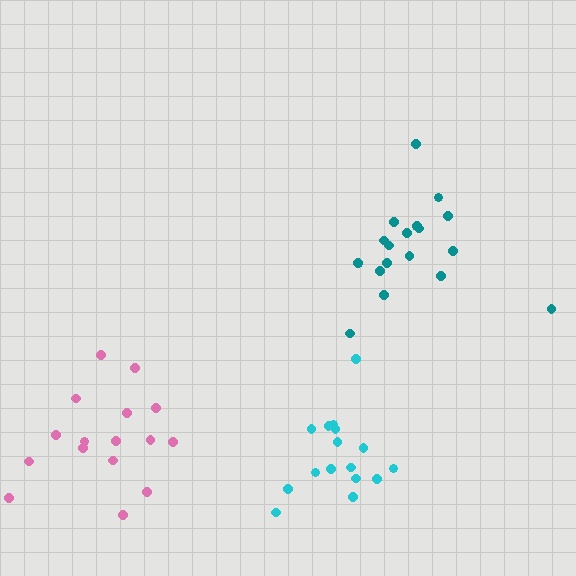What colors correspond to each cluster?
The clusters are colored: cyan, teal, pink.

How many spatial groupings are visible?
There are 3 spatial groupings.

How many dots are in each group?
Group 1: 16 dots, Group 2: 20 dots, Group 3: 16 dots (52 total).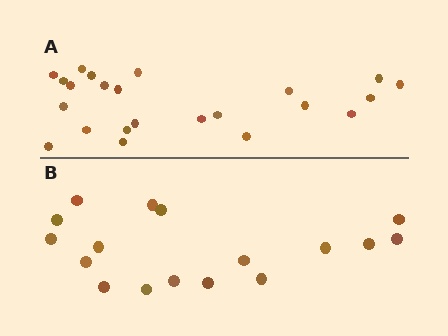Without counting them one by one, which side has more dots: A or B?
Region A (the top region) has more dots.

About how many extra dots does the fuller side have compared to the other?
Region A has about 6 more dots than region B.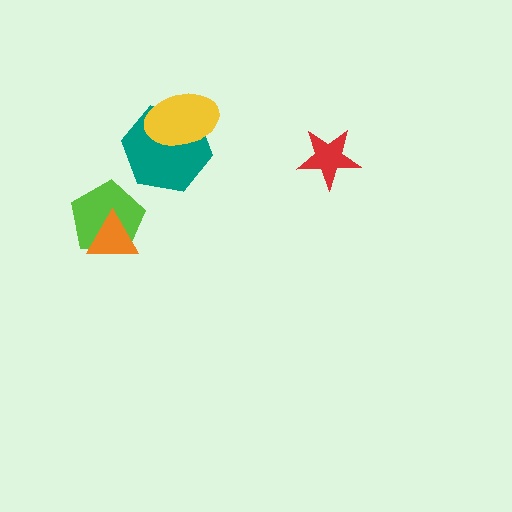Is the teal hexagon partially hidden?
Yes, it is partially covered by another shape.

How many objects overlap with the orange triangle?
1 object overlaps with the orange triangle.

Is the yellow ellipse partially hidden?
No, no other shape covers it.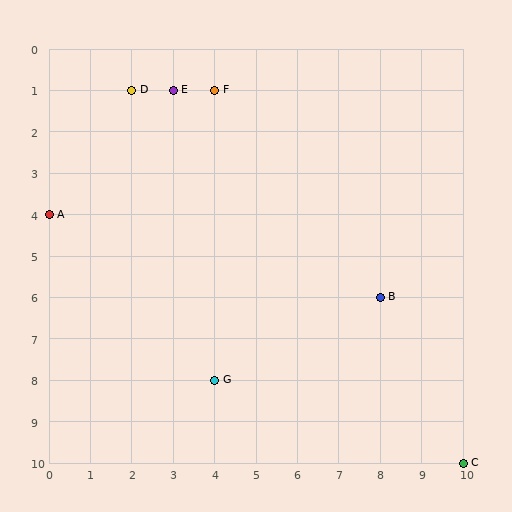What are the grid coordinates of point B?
Point B is at grid coordinates (8, 6).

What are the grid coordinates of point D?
Point D is at grid coordinates (2, 1).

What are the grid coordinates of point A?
Point A is at grid coordinates (0, 4).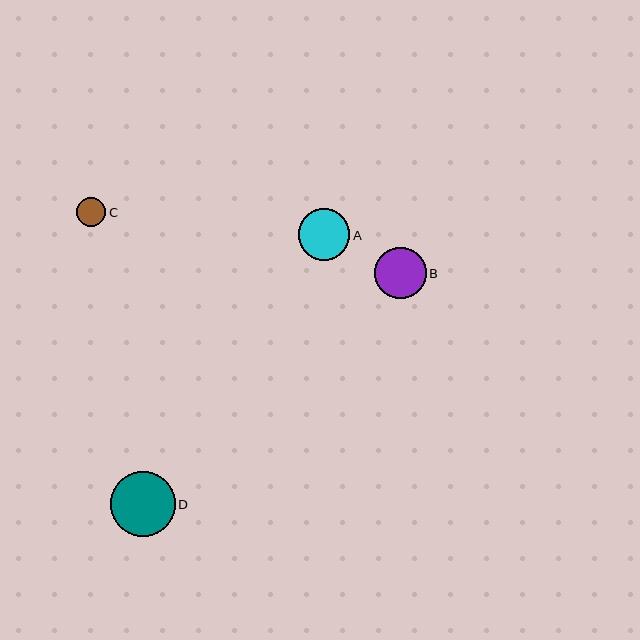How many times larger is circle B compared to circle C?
Circle B is approximately 1.8 times the size of circle C.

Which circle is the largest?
Circle D is the largest with a size of approximately 65 pixels.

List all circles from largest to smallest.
From largest to smallest: D, A, B, C.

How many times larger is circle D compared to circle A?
Circle D is approximately 1.3 times the size of circle A.